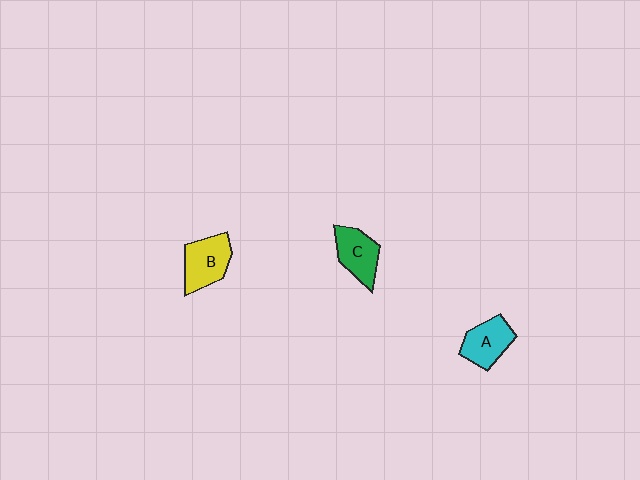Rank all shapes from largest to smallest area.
From largest to smallest: B (yellow), C (green), A (cyan).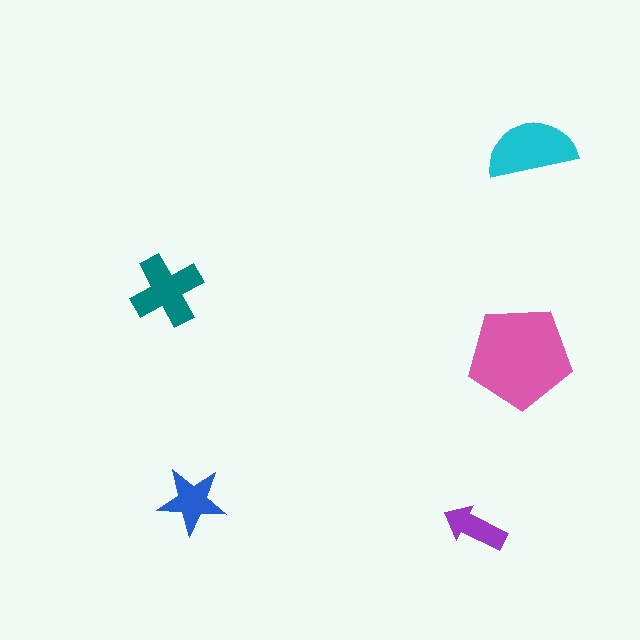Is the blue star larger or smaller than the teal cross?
Smaller.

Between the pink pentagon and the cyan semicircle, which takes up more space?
The pink pentagon.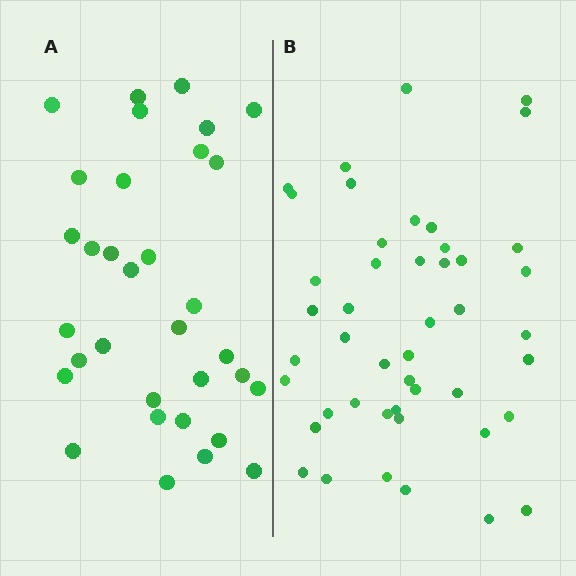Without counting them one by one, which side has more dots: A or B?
Region B (the right region) has more dots.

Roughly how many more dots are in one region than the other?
Region B has approximately 15 more dots than region A.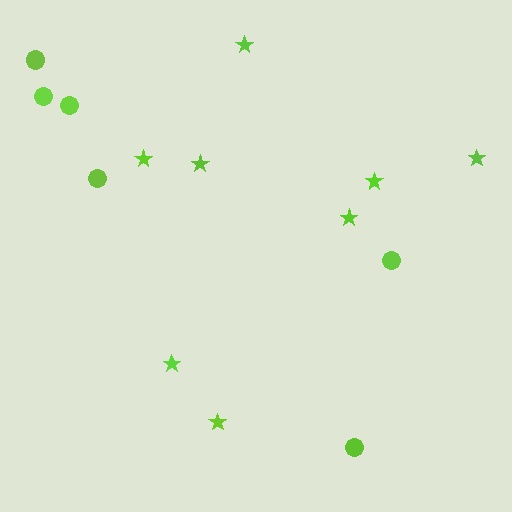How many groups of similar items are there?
There are 2 groups: one group of circles (6) and one group of stars (8).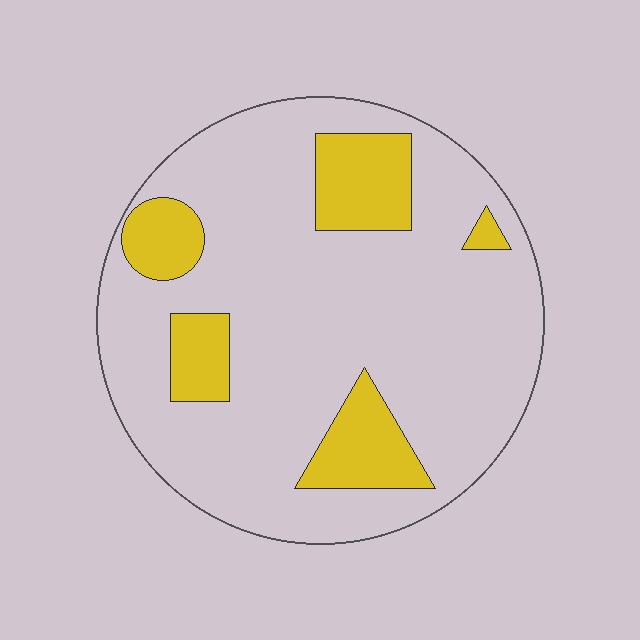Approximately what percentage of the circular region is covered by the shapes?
Approximately 20%.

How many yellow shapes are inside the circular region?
5.